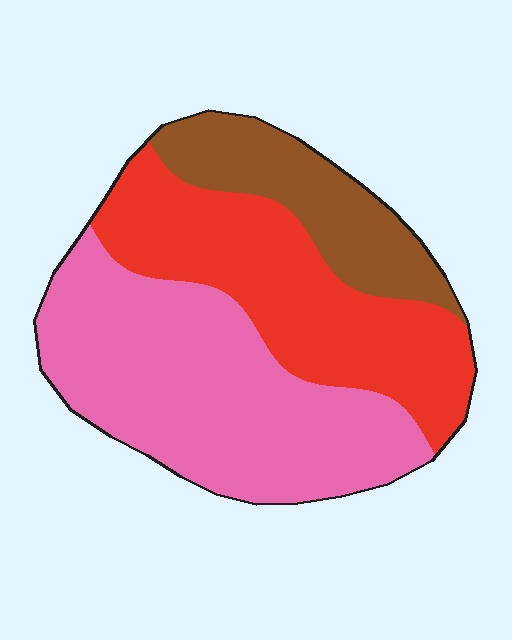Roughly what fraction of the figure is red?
Red takes up about one third (1/3) of the figure.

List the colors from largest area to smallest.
From largest to smallest: pink, red, brown.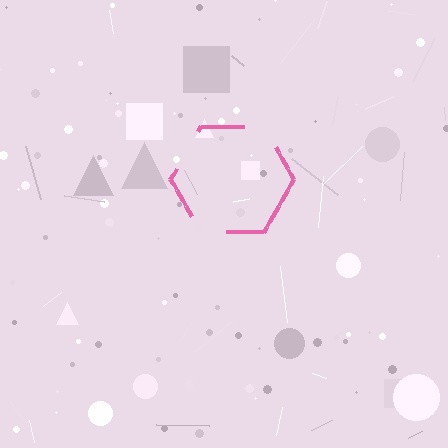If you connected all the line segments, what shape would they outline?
They would outline a hexagon.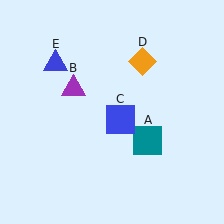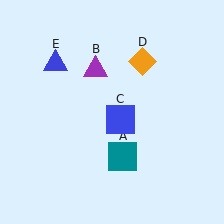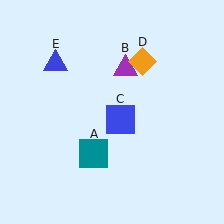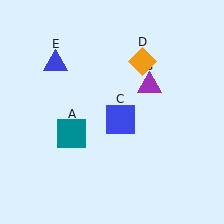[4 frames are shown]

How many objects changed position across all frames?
2 objects changed position: teal square (object A), purple triangle (object B).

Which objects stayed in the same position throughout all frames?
Blue square (object C) and orange diamond (object D) and blue triangle (object E) remained stationary.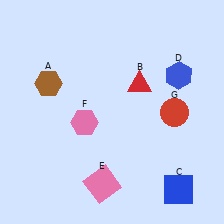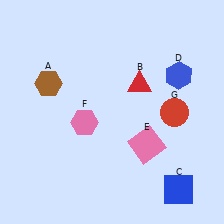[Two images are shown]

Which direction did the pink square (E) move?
The pink square (E) moved right.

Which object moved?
The pink square (E) moved right.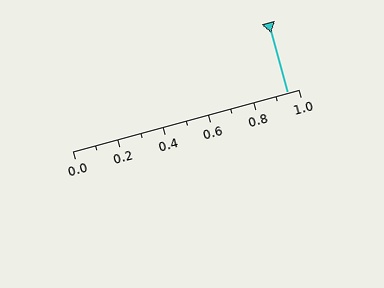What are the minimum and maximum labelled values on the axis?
The axis runs from 0.0 to 1.0.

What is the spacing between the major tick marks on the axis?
The major ticks are spaced 0.2 apart.